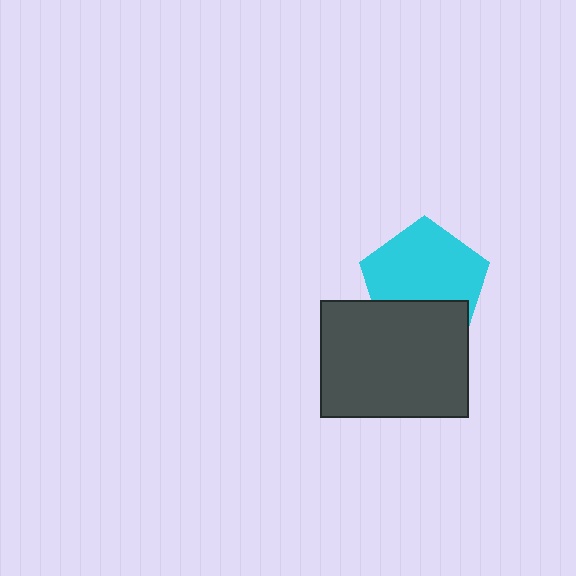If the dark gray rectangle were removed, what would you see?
You would see the complete cyan pentagon.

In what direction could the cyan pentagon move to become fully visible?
The cyan pentagon could move up. That would shift it out from behind the dark gray rectangle entirely.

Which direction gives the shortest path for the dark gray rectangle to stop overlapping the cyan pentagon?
Moving down gives the shortest separation.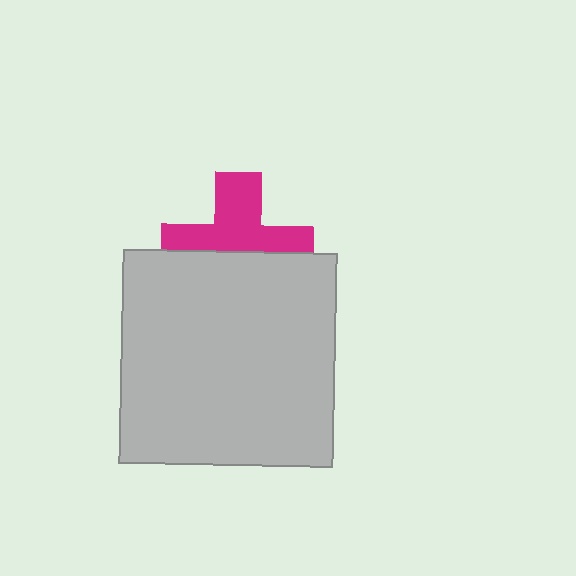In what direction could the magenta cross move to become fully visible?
The magenta cross could move up. That would shift it out from behind the light gray square entirely.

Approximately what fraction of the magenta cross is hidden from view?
Roughly 47% of the magenta cross is hidden behind the light gray square.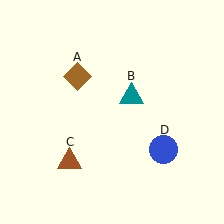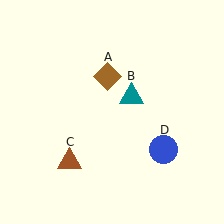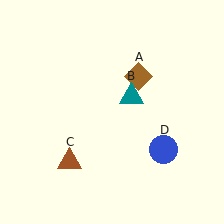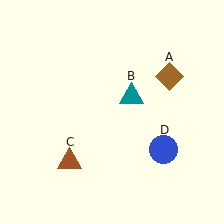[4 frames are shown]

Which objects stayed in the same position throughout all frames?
Teal triangle (object B) and brown triangle (object C) and blue circle (object D) remained stationary.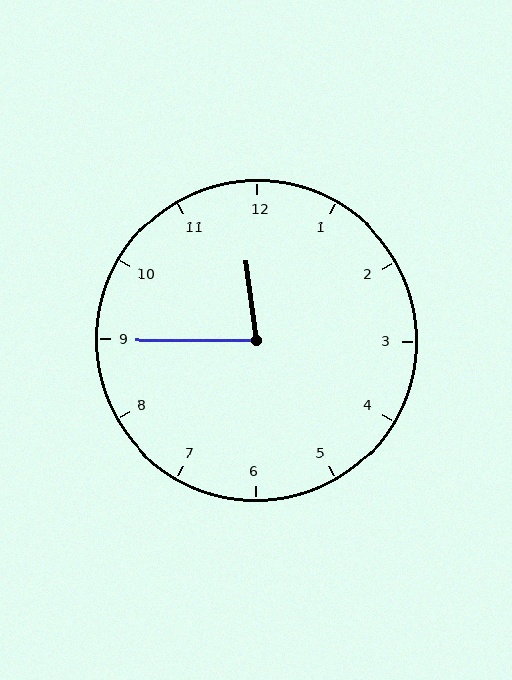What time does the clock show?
11:45.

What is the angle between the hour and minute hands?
Approximately 82 degrees.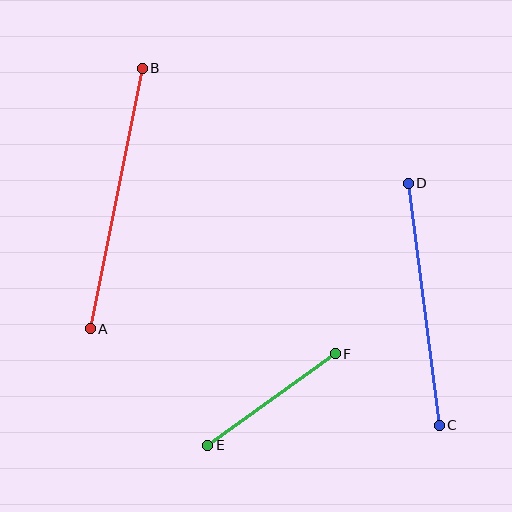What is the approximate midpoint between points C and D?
The midpoint is at approximately (424, 304) pixels.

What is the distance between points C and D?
The distance is approximately 244 pixels.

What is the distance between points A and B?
The distance is approximately 265 pixels.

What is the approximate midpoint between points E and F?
The midpoint is at approximately (271, 400) pixels.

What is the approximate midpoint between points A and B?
The midpoint is at approximately (116, 198) pixels.